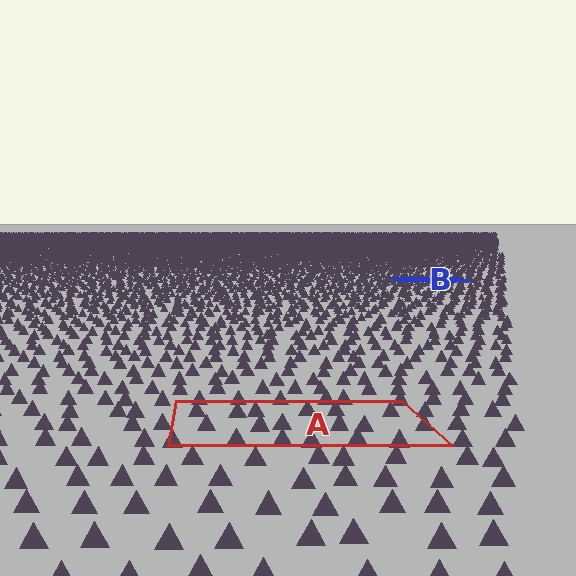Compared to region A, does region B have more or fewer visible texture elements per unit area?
Region B has more texture elements per unit area — they are packed more densely because it is farther away.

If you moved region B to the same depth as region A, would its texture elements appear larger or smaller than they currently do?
They would appear larger. At a closer depth, the same texture elements are projected at a bigger on-screen size.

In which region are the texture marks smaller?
The texture marks are smaller in region B, because it is farther away.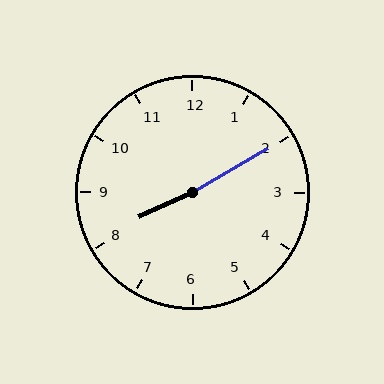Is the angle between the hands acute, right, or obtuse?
It is obtuse.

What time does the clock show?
8:10.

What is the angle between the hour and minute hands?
Approximately 175 degrees.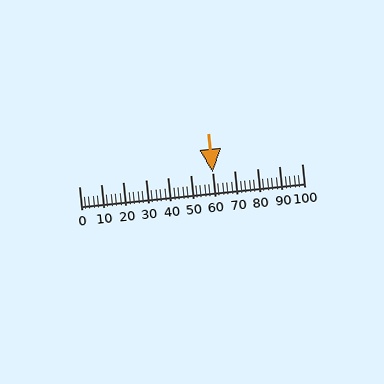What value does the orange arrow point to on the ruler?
The orange arrow points to approximately 60.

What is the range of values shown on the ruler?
The ruler shows values from 0 to 100.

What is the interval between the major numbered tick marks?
The major tick marks are spaced 10 units apart.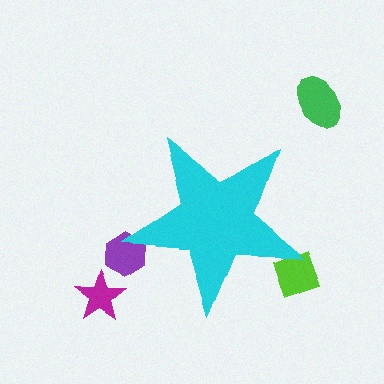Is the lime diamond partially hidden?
Yes, the lime diamond is partially hidden behind the cyan star.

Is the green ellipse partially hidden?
No, the green ellipse is fully visible.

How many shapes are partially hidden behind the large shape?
2 shapes are partially hidden.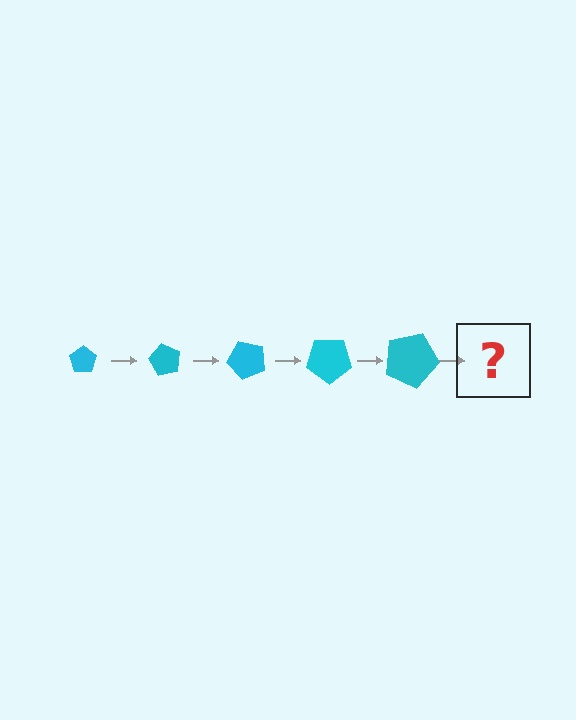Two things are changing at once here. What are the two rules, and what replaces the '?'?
The two rules are that the pentagon grows larger each step and it rotates 60 degrees each step. The '?' should be a pentagon, larger than the previous one and rotated 300 degrees from the start.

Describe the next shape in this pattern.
It should be a pentagon, larger than the previous one and rotated 300 degrees from the start.